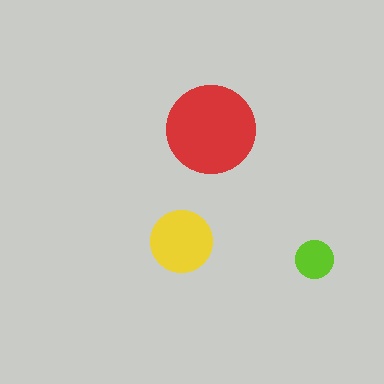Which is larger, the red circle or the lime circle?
The red one.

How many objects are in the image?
There are 3 objects in the image.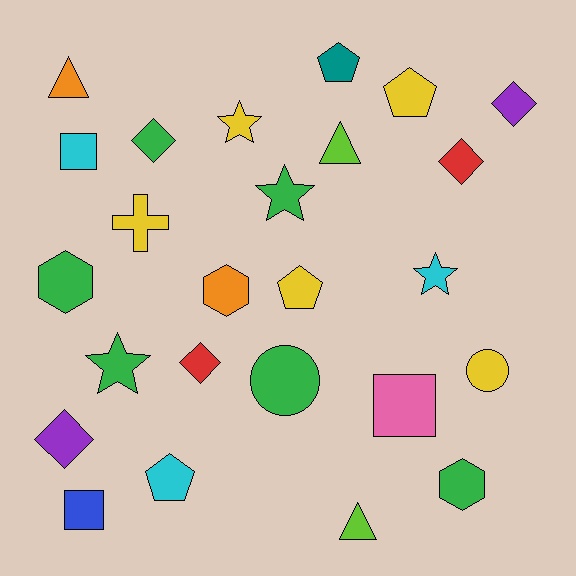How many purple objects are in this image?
There are 2 purple objects.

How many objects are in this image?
There are 25 objects.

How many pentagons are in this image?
There are 4 pentagons.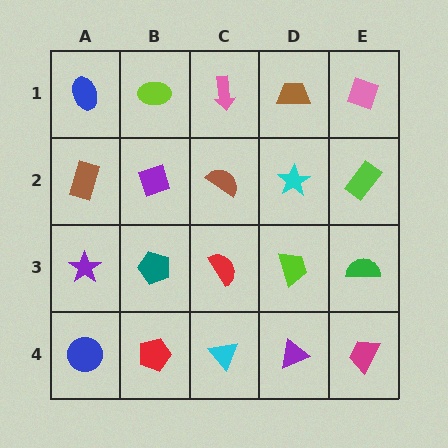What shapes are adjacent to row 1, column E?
A lime rectangle (row 2, column E), a brown trapezoid (row 1, column D).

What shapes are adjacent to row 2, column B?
A lime ellipse (row 1, column B), a teal pentagon (row 3, column B), a brown rectangle (row 2, column A), a brown semicircle (row 2, column C).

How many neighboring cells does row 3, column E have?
3.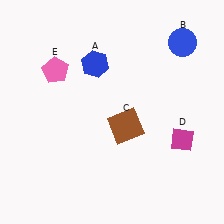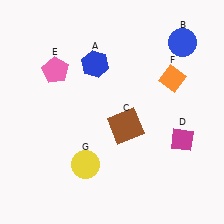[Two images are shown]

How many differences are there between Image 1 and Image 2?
There are 2 differences between the two images.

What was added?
An orange diamond (F), a yellow circle (G) were added in Image 2.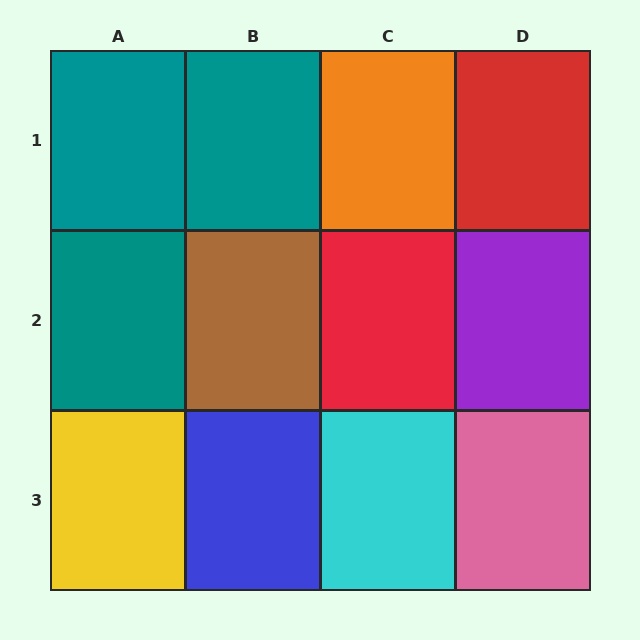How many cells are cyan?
1 cell is cyan.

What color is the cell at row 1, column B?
Teal.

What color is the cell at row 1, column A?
Teal.